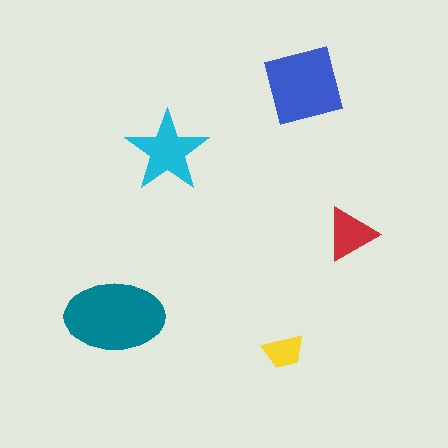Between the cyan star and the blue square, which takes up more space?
The blue square.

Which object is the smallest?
The yellow trapezoid.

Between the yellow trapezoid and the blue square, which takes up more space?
The blue square.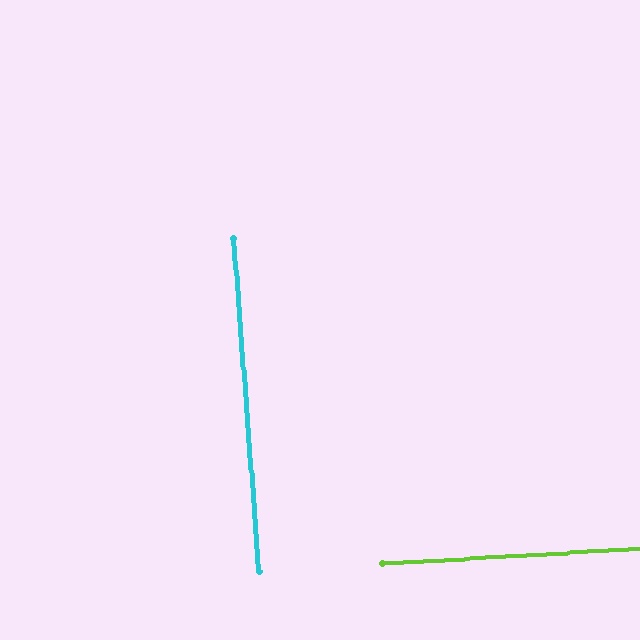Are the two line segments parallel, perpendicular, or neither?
Perpendicular — they meet at approximately 89°.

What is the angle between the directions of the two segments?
Approximately 89 degrees.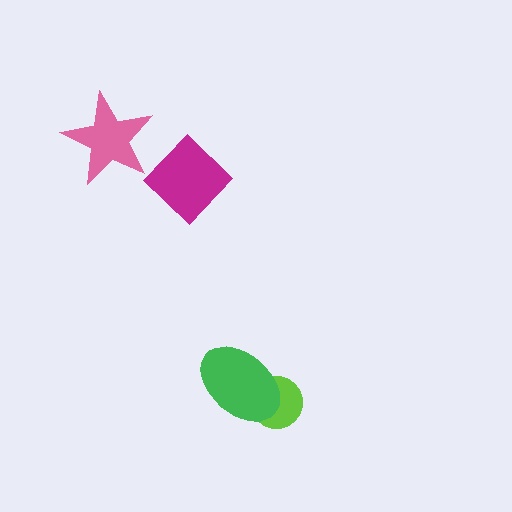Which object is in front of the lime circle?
The green ellipse is in front of the lime circle.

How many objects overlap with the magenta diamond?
0 objects overlap with the magenta diamond.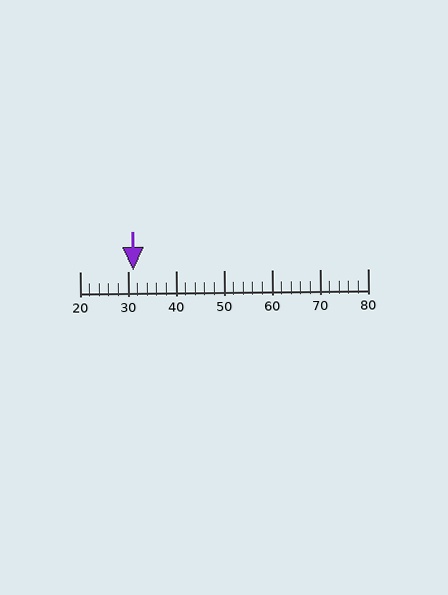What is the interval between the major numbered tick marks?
The major tick marks are spaced 10 units apart.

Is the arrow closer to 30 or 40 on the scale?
The arrow is closer to 30.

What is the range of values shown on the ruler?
The ruler shows values from 20 to 80.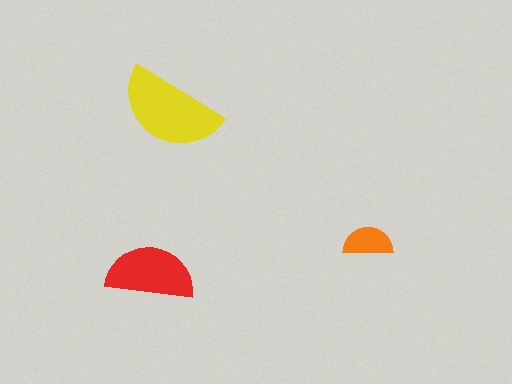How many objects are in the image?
There are 3 objects in the image.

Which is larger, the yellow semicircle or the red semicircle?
The yellow one.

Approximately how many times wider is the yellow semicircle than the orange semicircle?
About 2 times wider.